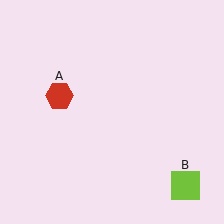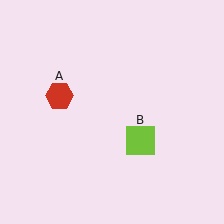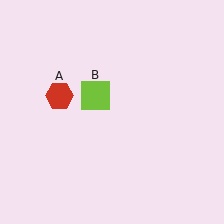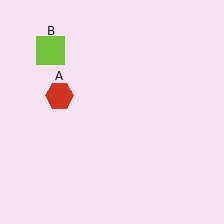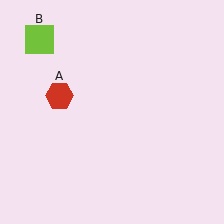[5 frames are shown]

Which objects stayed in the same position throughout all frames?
Red hexagon (object A) remained stationary.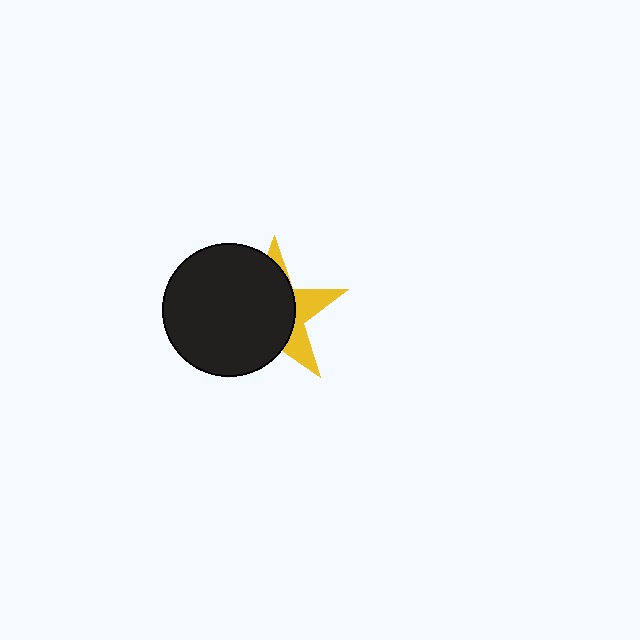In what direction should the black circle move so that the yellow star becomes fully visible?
The black circle should move left. That is the shortest direction to clear the overlap and leave the yellow star fully visible.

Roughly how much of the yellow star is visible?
A small part of it is visible (roughly 32%).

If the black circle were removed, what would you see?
You would see the complete yellow star.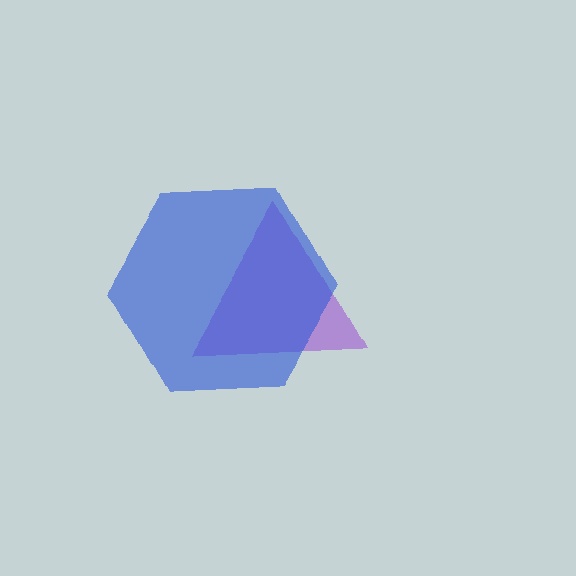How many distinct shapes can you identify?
There are 2 distinct shapes: a purple triangle, a blue hexagon.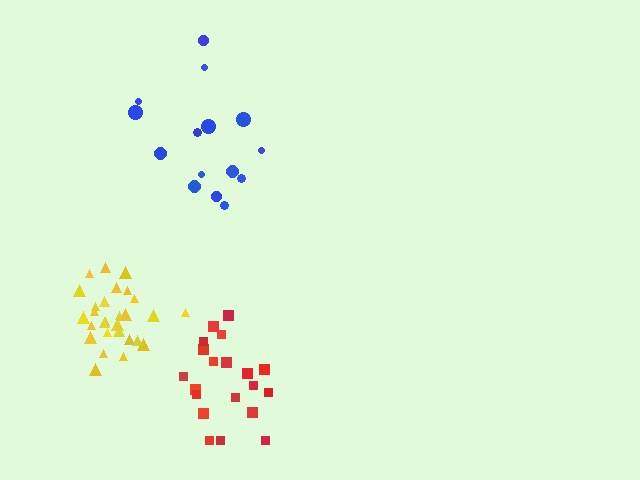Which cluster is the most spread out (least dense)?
Blue.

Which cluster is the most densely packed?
Yellow.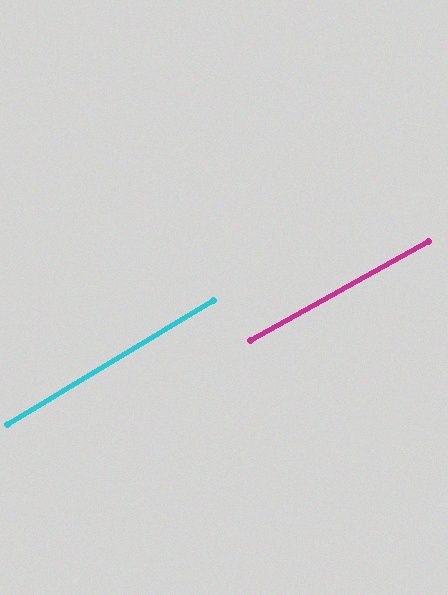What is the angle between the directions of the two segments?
Approximately 2 degrees.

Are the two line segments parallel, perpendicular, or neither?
Parallel — their directions differ by only 1.9°.